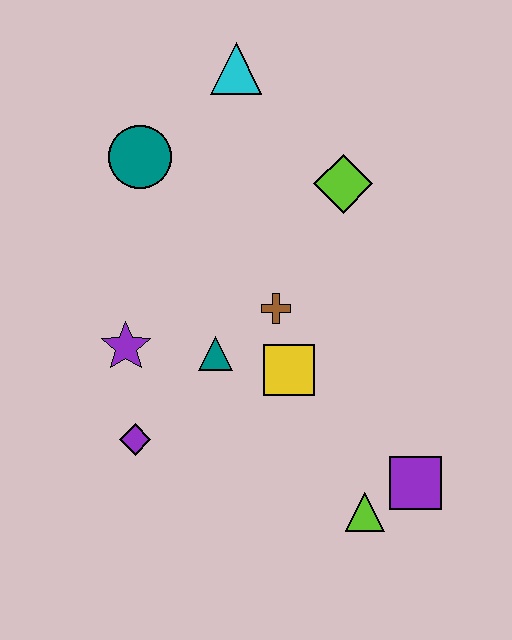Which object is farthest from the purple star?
The purple square is farthest from the purple star.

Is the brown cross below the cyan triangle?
Yes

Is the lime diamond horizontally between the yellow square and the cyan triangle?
No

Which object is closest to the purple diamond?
The purple star is closest to the purple diamond.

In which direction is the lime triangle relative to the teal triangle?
The lime triangle is below the teal triangle.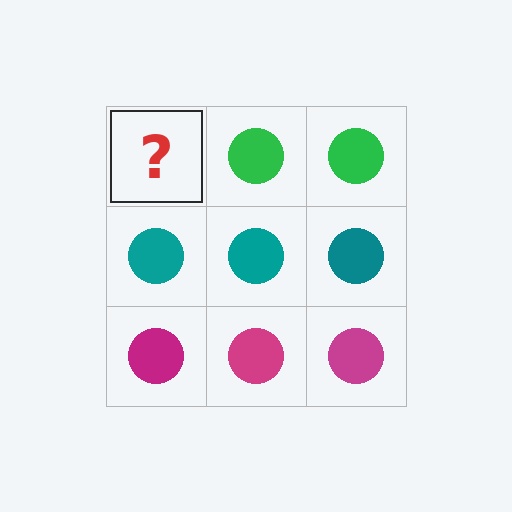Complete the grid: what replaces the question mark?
The question mark should be replaced with a green circle.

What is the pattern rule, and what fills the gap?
The rule is that each row has a consistent color. The gap should be filled with a green circle.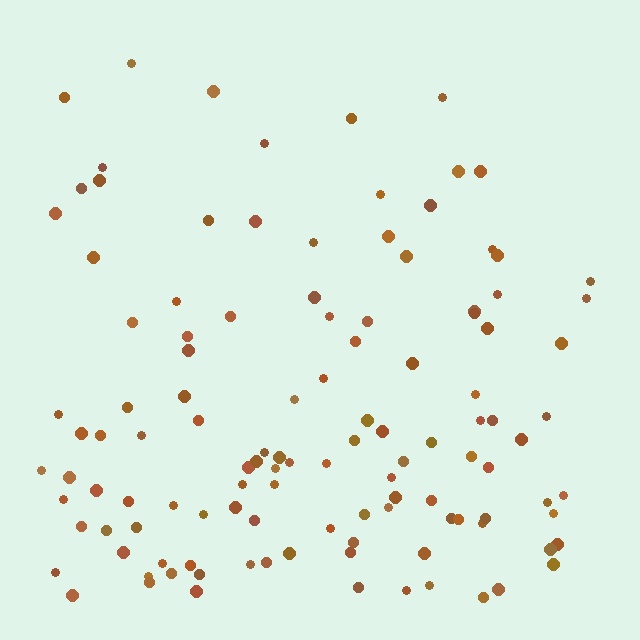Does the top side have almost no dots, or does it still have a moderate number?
Still a moderate number, just noticeably fewer than the bottom.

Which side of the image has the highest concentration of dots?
The bottom.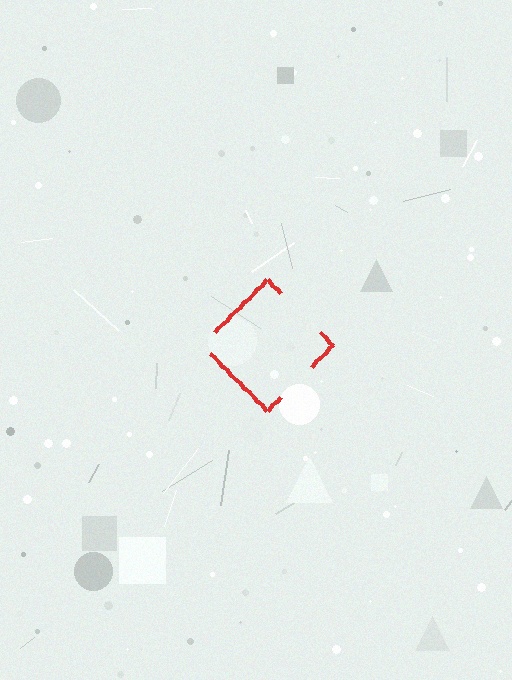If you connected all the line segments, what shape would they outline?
They would outline a diamond.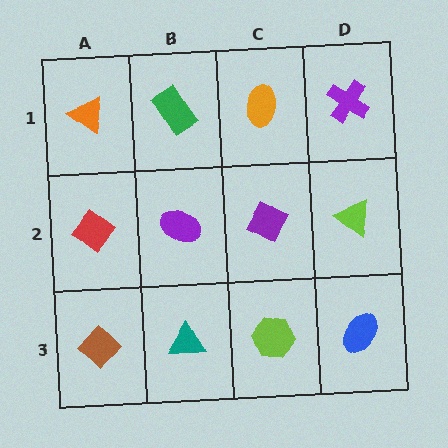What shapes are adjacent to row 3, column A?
A red diamond (row 2, column A), a teal triangle (row 3, column B).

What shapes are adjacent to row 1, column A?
A red diamond (row 2, column A), a green rectangle (row 1, column B).